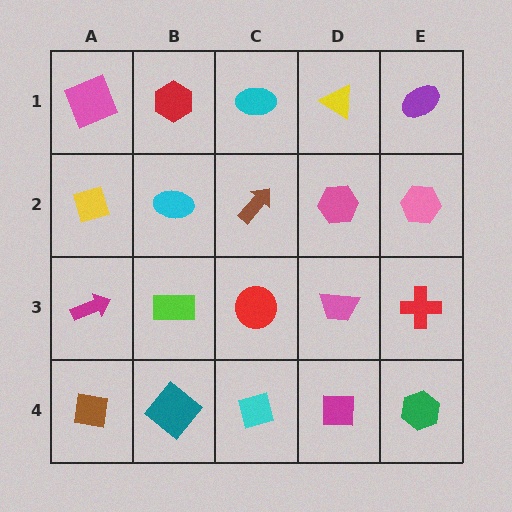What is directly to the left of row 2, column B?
A yellow diamond.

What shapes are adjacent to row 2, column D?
A yellow triangle (row 1, column D), a pink trapezoid (row 3, column D), a brown arrow (row 2, column C), a pink hexagon (row 2, column E).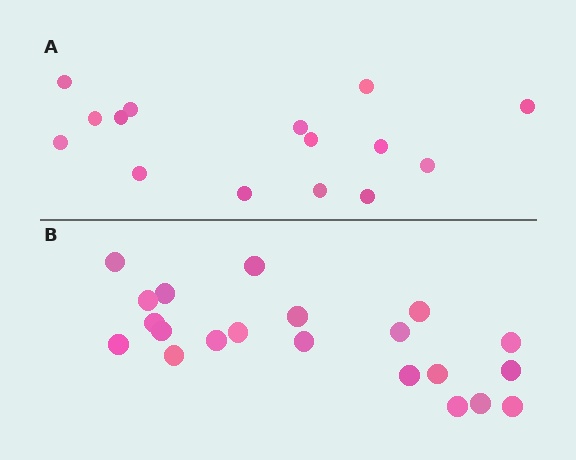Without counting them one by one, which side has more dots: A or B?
Region B (the bottom region) has more dots.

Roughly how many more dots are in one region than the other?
Region B has about 6 more dots than region A.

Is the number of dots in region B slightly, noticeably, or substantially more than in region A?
Region B has noticeably more, but not dramatically so. The ratio is roughly 1.4 to 1.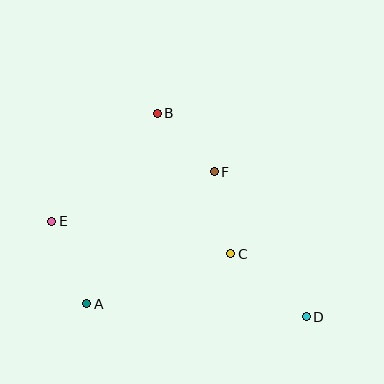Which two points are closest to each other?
Points B and F are closest to each other.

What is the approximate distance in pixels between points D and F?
The distance between D and F is approximately 172 pixels.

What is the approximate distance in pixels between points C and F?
The distance between C and F is approximately 84 pixels.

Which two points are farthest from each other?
Points D and E are farthest from each other.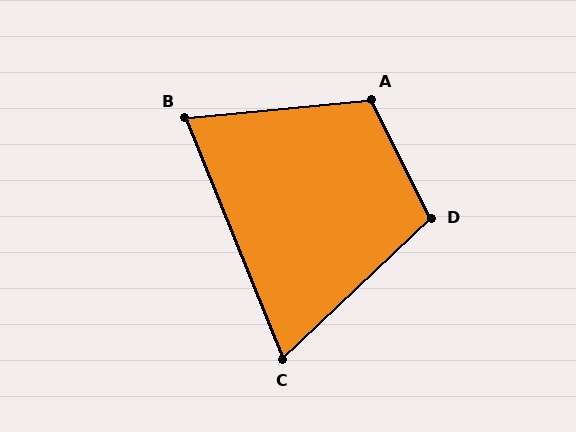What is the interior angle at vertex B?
Approximately 73 degrees (acute).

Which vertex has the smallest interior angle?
C, at approximately 69 degrees.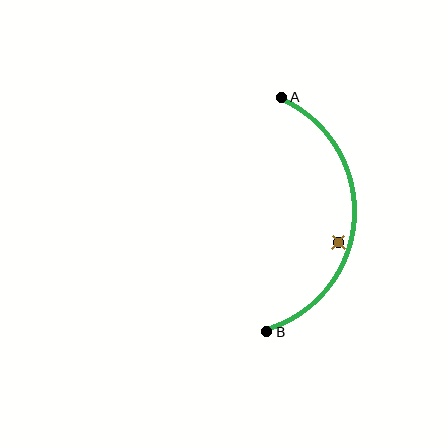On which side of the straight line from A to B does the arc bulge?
The arc bulges to the right of the straight line connecting A and B.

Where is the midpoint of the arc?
The arc midpoint is the point on the curve farthest from the straight line joining A and B. It sits to the right of that line.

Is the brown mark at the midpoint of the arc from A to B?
No — the brown mark does not lie on the arc at all. It sits slightly inside the curve.